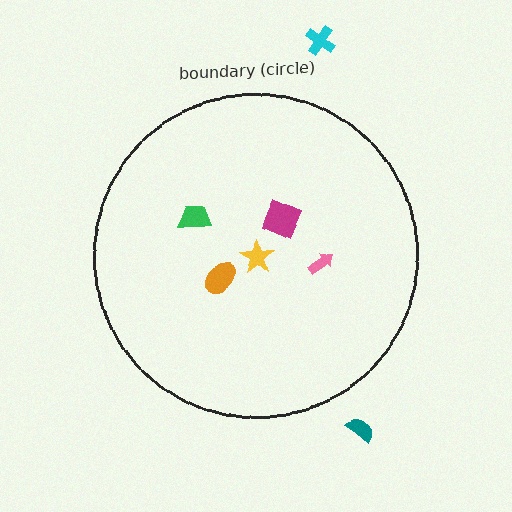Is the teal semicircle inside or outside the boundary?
Outside.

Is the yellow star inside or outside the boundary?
Inside.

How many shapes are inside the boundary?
5 inside, 2 outside.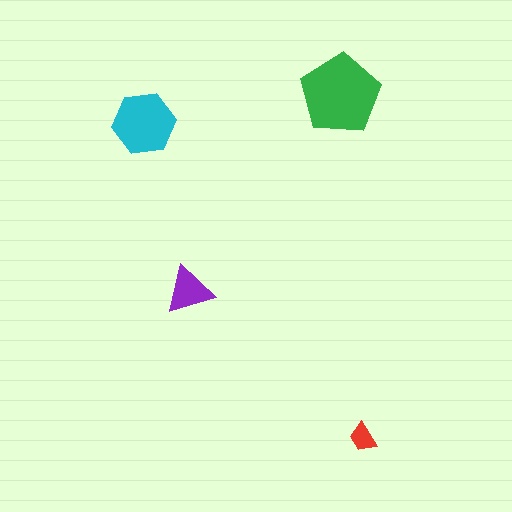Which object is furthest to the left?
The cyan hexagon is leftmost.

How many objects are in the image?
There are 4 objects in the image.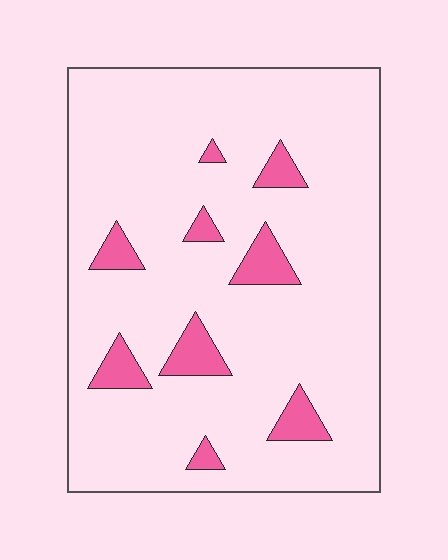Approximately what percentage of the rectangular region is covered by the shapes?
Approximately 10%.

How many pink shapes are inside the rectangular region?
9.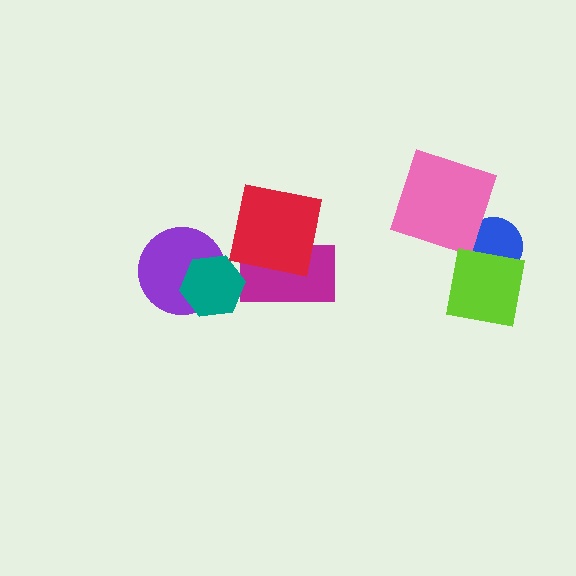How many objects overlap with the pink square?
0 objects overlap with the pink square.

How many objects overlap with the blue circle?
1 object overlaps with the blue circle.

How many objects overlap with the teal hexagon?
1 object overlaps with the teal hexagon.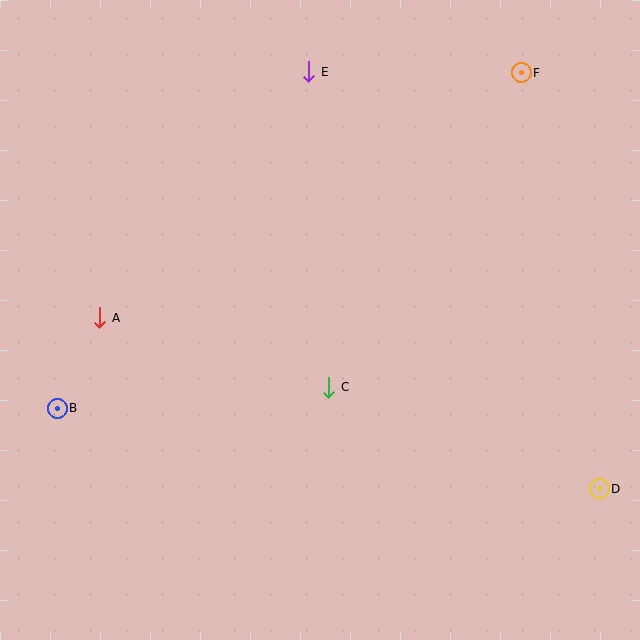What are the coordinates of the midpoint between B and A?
The midpoint between B and A is at (78, 363).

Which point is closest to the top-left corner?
Point E is closest to the top-left corner.